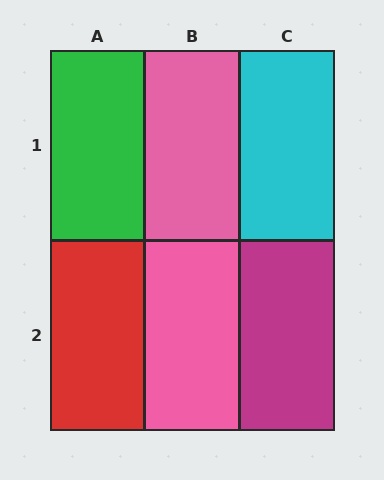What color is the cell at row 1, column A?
Green.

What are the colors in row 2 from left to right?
Red, pink, magenta.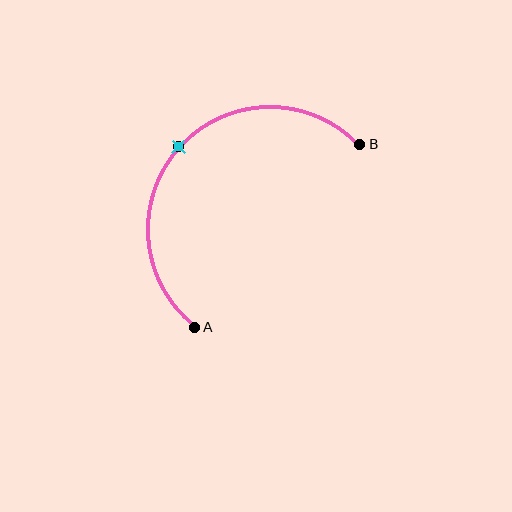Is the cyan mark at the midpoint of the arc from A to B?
Yes. The cyan mark lies on the arc at equal arc-length from both A and B — it is the arc midpoint.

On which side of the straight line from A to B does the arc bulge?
The arc bulges above and to the left of the straight line connecting A and B.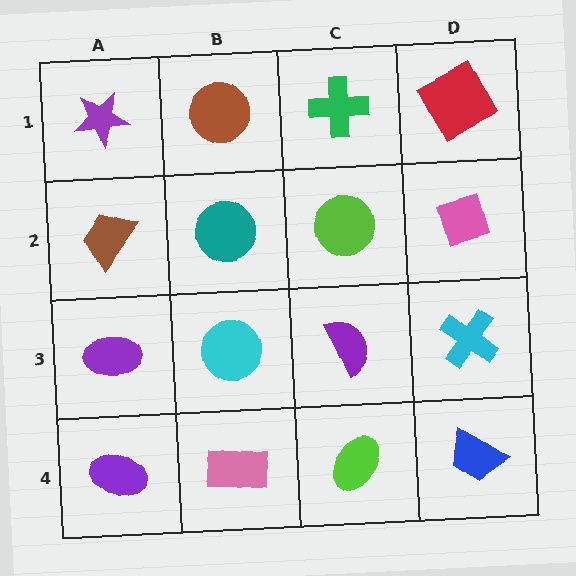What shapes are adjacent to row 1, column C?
A lime circle (row 2, column C), a brown circle (row 1, column B), a red square (row 1, column D).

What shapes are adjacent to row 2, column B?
A brown circle (row 1, column B), a cyan circle (row 3, column B), a brown trapezoid (row 2, column A), a lime circle (row 2, column C).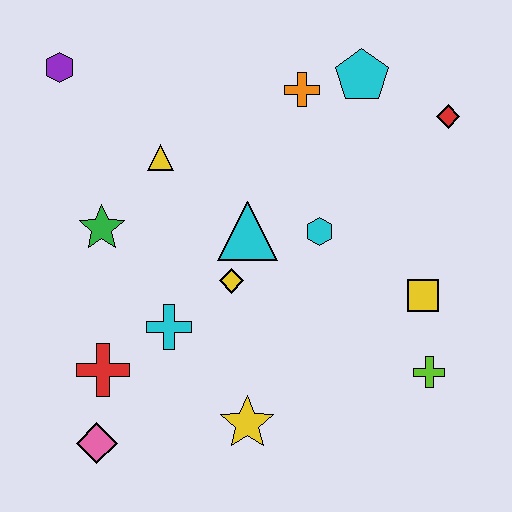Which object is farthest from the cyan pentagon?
The pink diamond is farthest from the cyan pentagon.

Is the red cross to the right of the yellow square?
No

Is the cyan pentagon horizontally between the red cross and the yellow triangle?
No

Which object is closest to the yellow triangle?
The green star is closest to the yellow triangle.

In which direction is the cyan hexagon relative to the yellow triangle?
The cyan hexagon is to the right of the yellow triangle.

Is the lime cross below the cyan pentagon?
Yes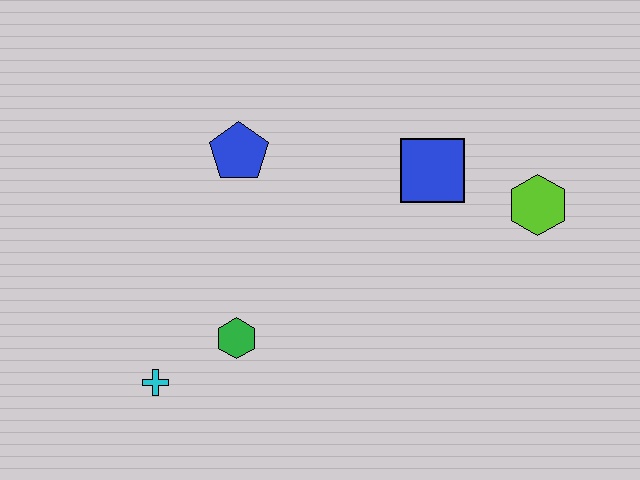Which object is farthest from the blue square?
The cyan cross is farthest from the blue square.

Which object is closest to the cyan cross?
The green hexagon is closest to the cyan cross.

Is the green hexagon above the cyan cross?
Yes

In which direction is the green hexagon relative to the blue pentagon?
The green hexagon is below the blue pentagon.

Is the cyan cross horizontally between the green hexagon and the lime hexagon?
No